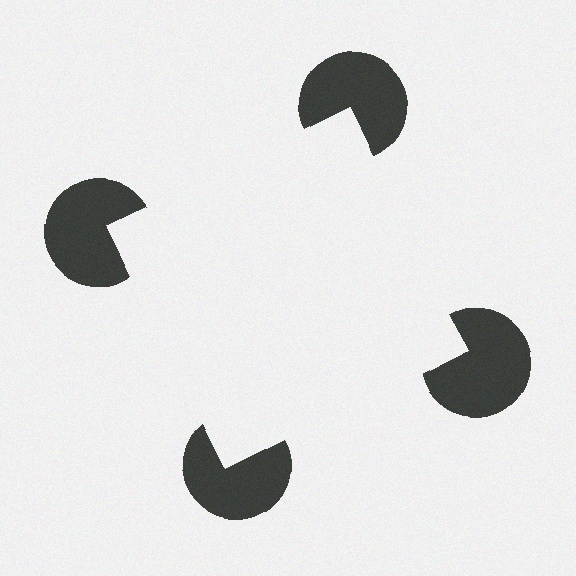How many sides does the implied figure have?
4 sides.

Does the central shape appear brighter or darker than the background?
It typically appears slightly brighter than the background, even though no actual brightness change is drawn.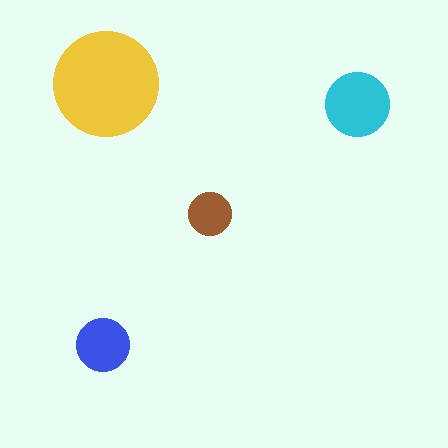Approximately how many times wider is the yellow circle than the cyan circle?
About 1.5 times wider.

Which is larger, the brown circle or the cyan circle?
The cyan one.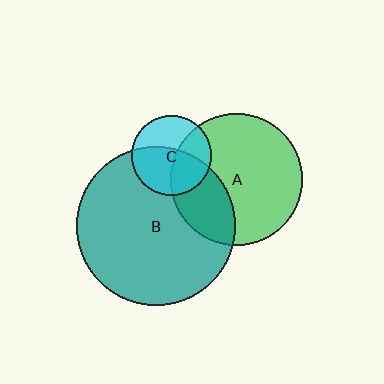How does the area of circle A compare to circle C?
Approximately 2.7 times.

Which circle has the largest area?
Circle B (teal).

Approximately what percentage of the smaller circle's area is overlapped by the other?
Approximately 30%.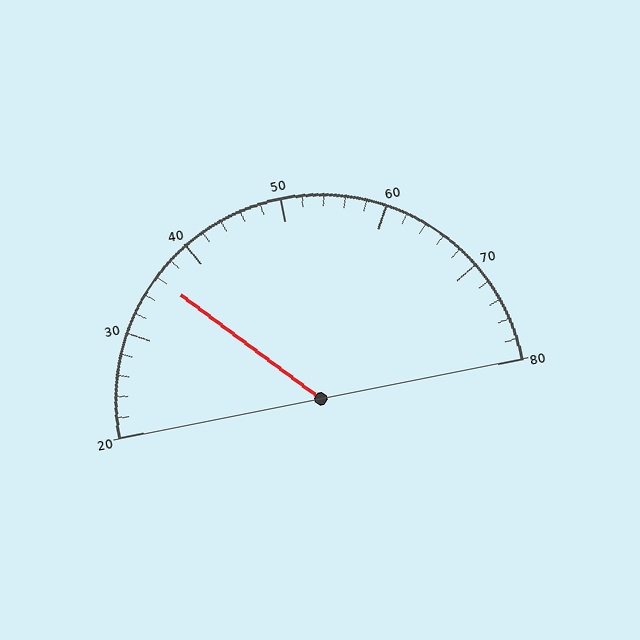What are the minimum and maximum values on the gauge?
The gauge ranges from 20 to 80.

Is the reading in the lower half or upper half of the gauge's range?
The reading is in the lower half of the range (20 to 80).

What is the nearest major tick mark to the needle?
The nearest major tick mark is 40.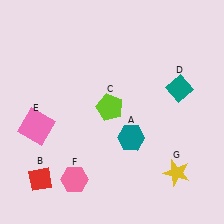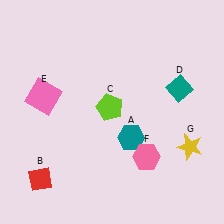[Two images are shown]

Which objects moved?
The objects that moved are: the pink square (E), the pink hexagon (F), the yellow star (G).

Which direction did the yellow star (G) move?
The yellow star (G) moved up.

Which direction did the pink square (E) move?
The pink square (E) moved up.